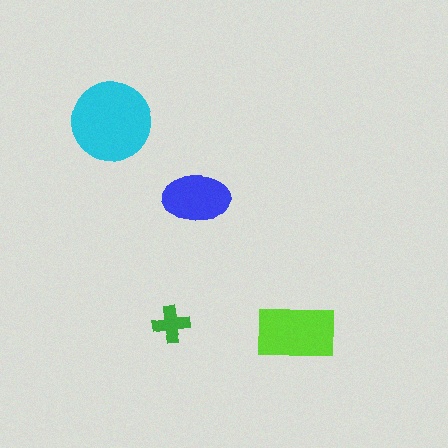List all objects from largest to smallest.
The cyan circle, the lime rectangle, the blue ellipse, the green cross.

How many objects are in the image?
There are 4 objects in the image.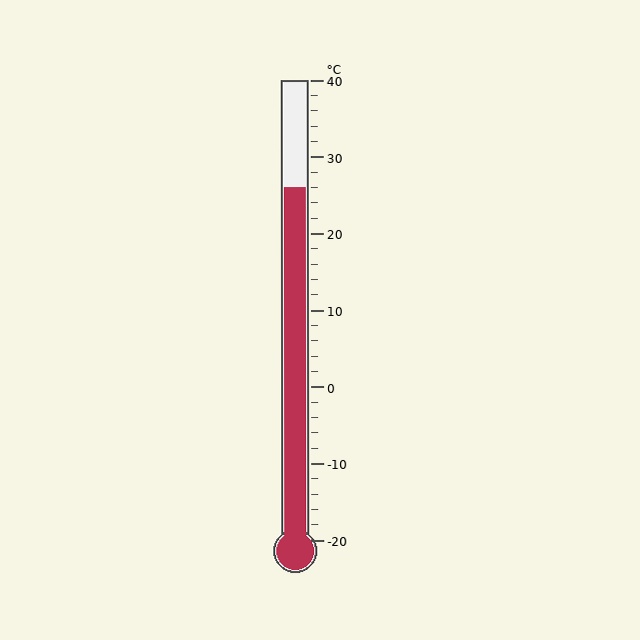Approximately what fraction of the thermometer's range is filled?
The thermometer is filled to approximately 75% of its range.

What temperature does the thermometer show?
The thermometer shows approximately 26°C.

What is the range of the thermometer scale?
The thermometer scale ranges from -20°C to 40°C.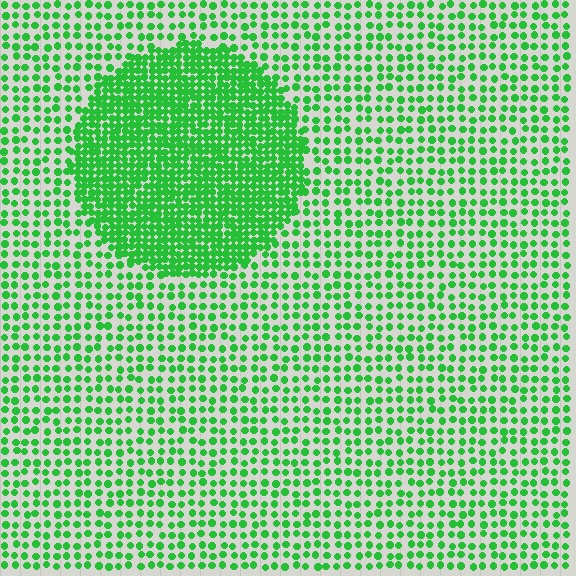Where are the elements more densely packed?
The elements are more densely packed inside the circle boundary.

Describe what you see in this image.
The image contains small green elements arranged at two different densities. A circle-shaped region is visible where the elements are more densely packed than the surrounding area.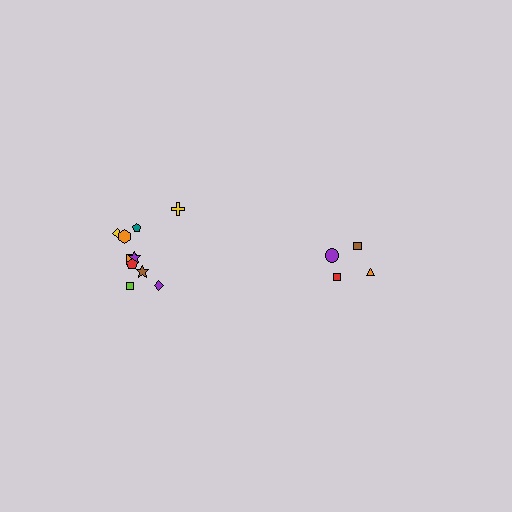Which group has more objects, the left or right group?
The left group.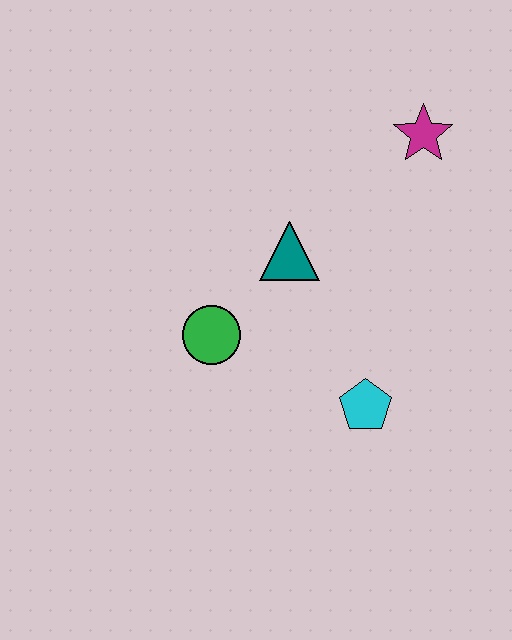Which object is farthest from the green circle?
The magenta star is farthest from the green circle.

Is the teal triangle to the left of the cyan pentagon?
Yes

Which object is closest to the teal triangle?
The green circle is closest to the teal triangle.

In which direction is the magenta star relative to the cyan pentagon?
The magenta star is above the cyan pentagon.